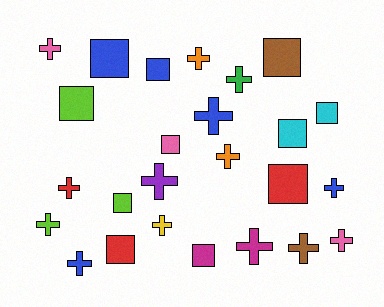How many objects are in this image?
There are 25 objects.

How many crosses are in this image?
There are 14 crosses.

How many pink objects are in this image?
There are 3 pink objects.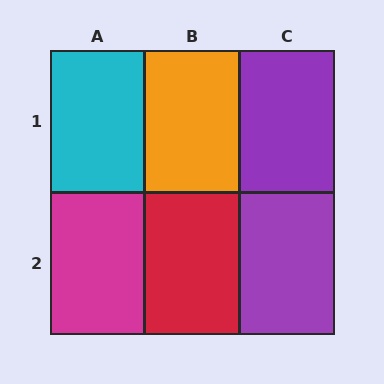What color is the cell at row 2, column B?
Red.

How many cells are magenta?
1 cell is magenta.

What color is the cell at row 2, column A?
Magenta.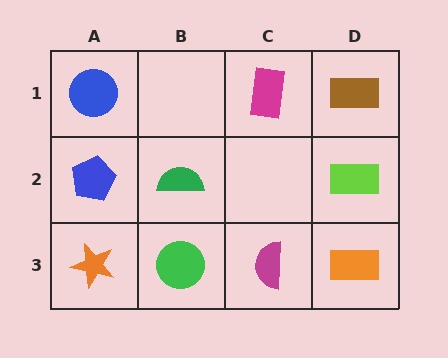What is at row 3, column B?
A green circle.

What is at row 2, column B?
A green semicircle.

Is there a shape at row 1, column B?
No, that cell is empty.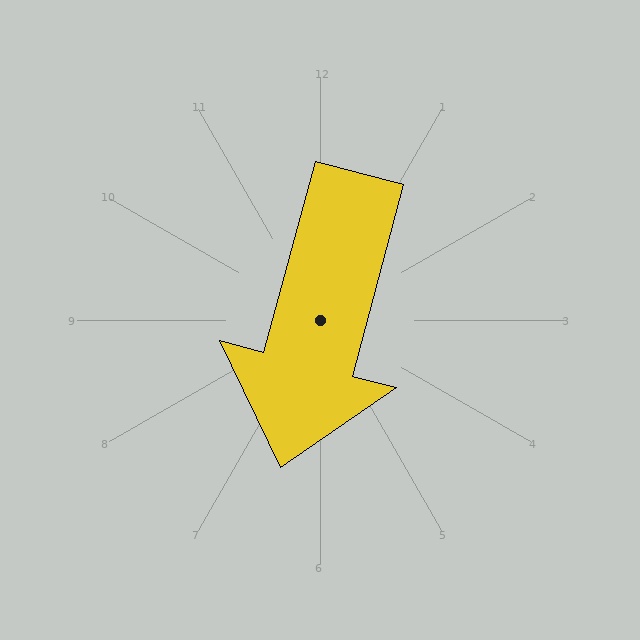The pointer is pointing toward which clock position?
Roughly 7 o'clock.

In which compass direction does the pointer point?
South.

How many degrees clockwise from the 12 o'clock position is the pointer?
Approximately 195 degrees.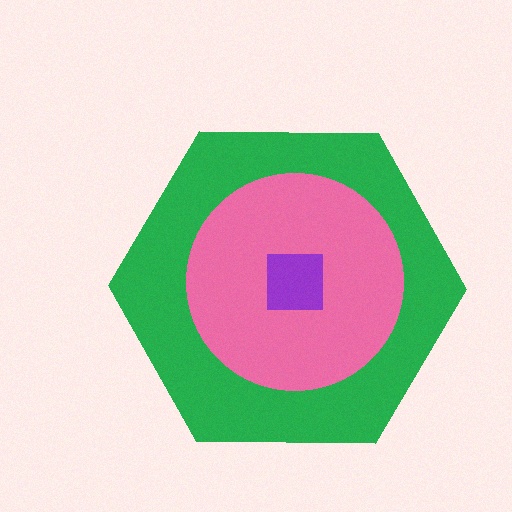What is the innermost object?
The purple square.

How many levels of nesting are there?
3.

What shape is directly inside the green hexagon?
The pink circle.